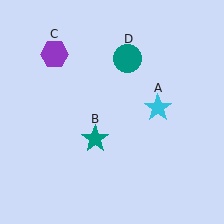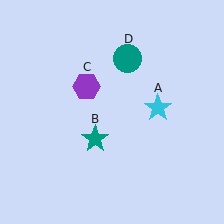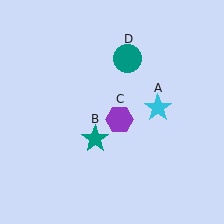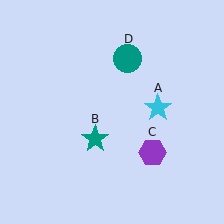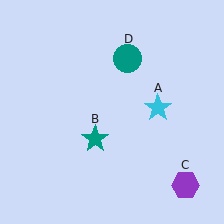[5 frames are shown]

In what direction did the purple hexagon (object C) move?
The purple hexagon (object C) moved down and to the right.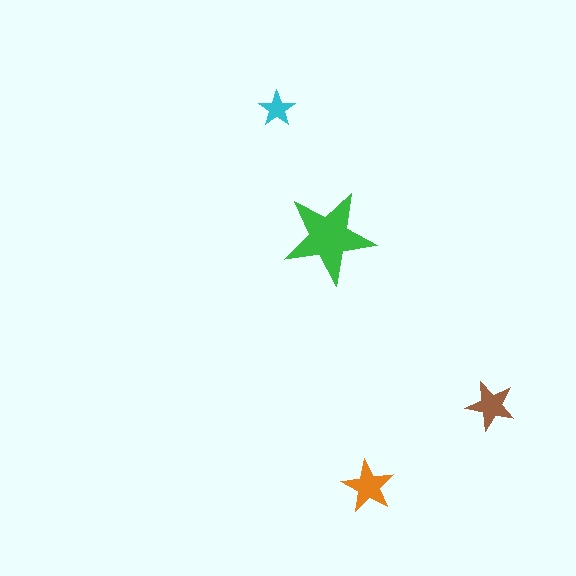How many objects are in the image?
There are 4 objects in the image.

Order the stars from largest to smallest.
the green one, the orange one, the brown one, the cyan one.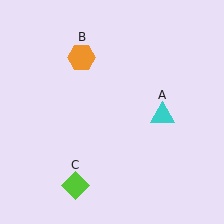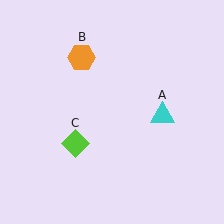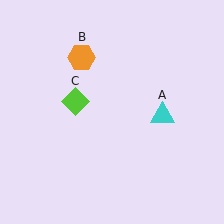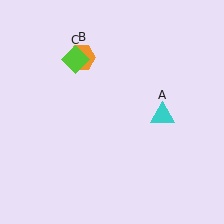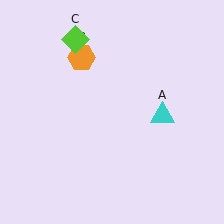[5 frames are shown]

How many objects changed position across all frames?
1 object changed position: lime diamond (object C).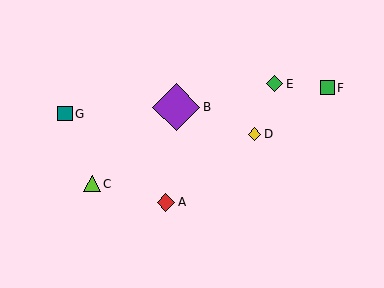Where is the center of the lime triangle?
The center of the lime triangle is at (92, 184).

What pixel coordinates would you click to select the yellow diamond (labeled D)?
Click at (254, 134) to select the yellow diamond D.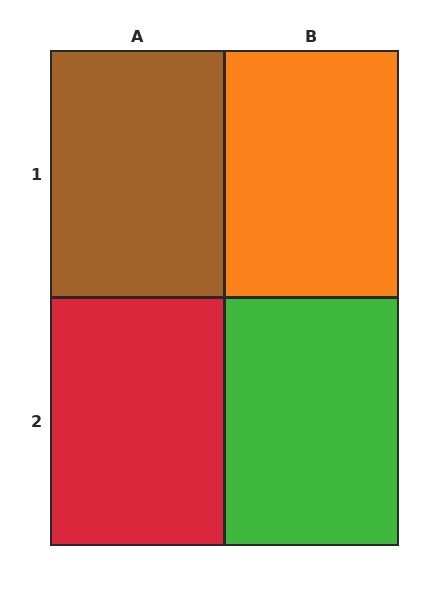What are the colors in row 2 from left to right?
Red, green.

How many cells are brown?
1 cell is brown.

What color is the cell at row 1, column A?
Brown.